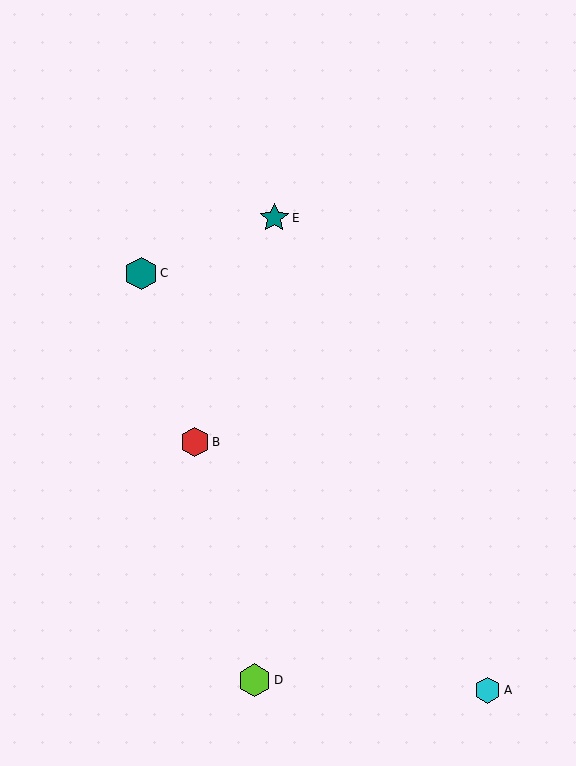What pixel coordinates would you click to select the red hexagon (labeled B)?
Click at (195, 442) to select the red hexagon B.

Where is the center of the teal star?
The center of the teal star is at (274, 218).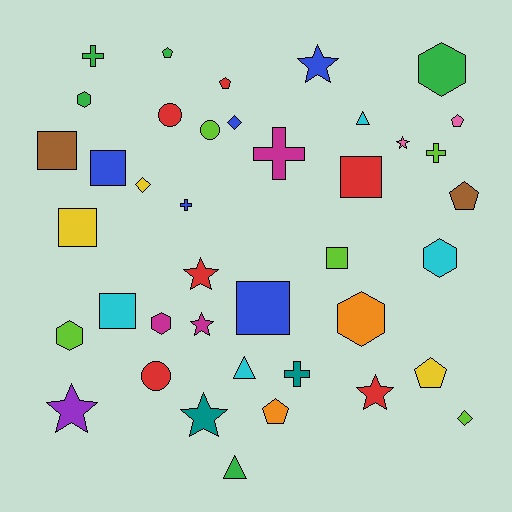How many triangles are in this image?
There are 3 triangles.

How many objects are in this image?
There are 40 objects.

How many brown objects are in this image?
There are 2 brown objects.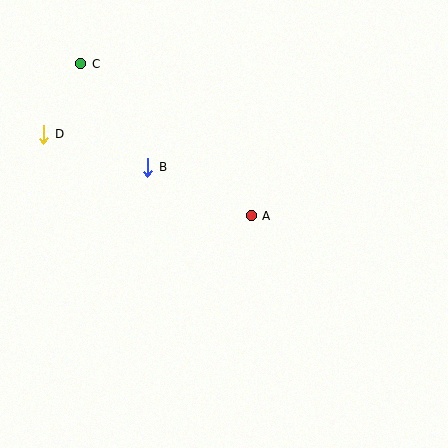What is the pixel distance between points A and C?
The distance between A and C is 228 pixels.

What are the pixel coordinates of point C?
Point C is at (81, 64).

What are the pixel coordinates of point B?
Point B is at (148, 167).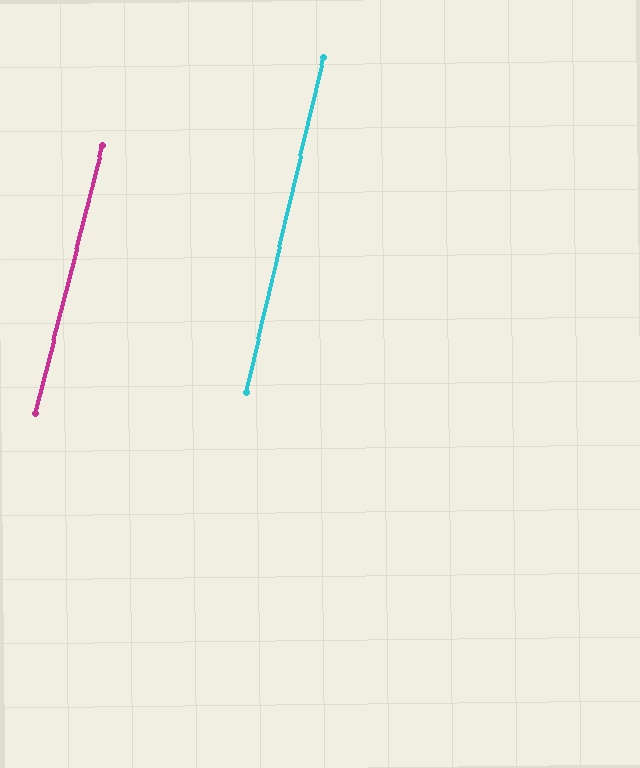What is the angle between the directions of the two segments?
Approximately 1 degree.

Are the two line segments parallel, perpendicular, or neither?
Parallel — their directions differ by only 1.1°.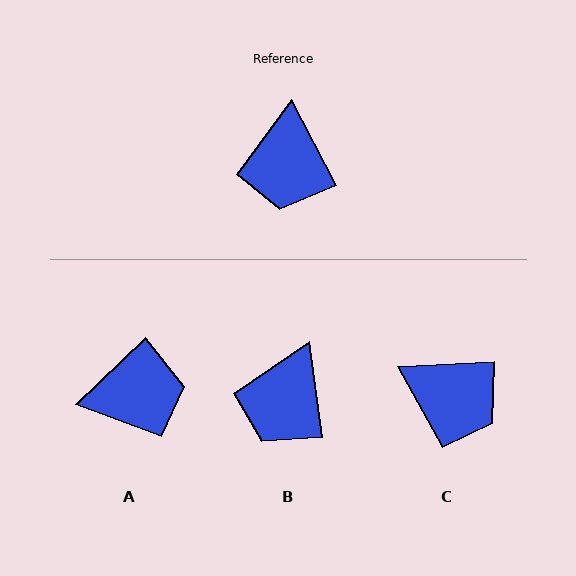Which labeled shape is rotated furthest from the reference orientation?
A, about 106 degrees away.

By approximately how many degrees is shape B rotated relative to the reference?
Approximately 20 degrees clockwise.